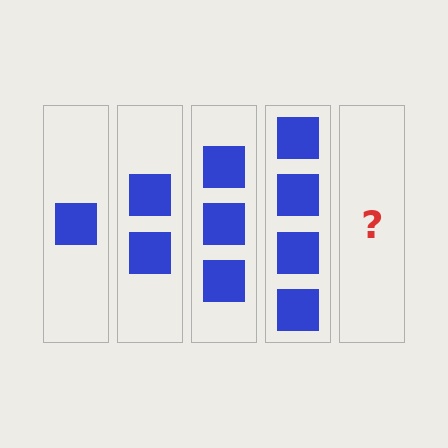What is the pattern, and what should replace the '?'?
The pattern is that each step adds one more square. The '?' should be 5 squares.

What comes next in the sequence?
The next element should be 5 squares.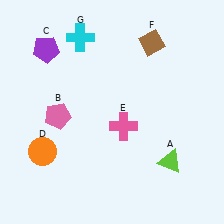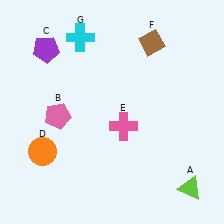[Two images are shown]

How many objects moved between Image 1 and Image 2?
1 object moved between the two images.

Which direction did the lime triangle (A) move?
The lime triangle (A) moved down.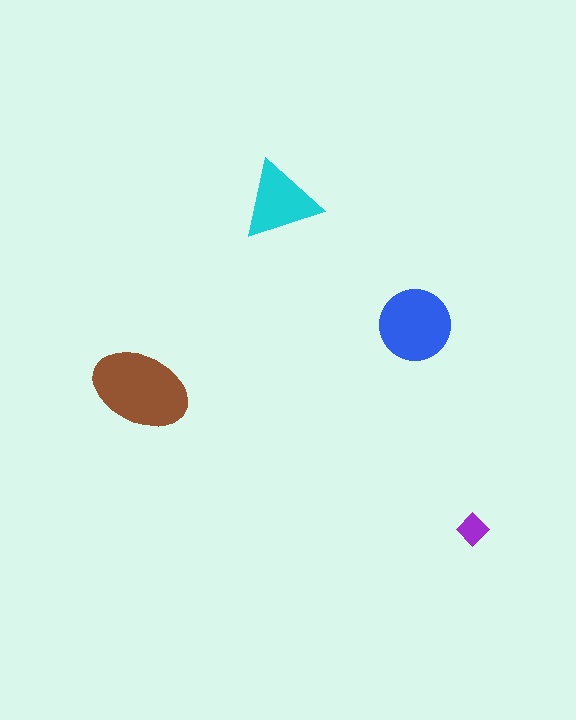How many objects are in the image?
There are 4 objects in the image.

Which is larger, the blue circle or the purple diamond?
The blue circle.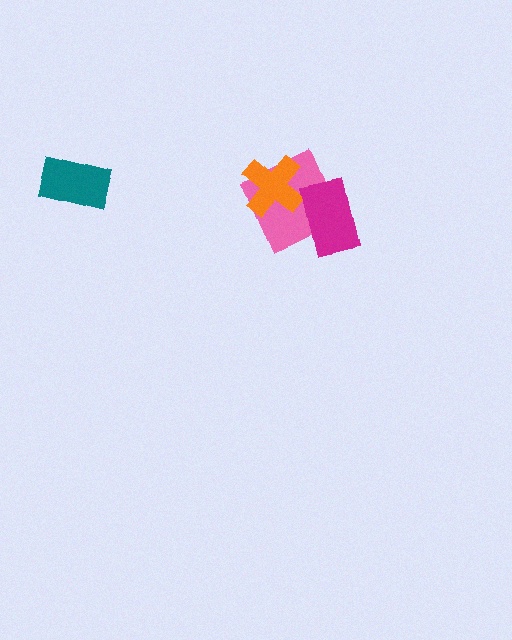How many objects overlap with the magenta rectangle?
1 object overlaps with the magenta rectangle.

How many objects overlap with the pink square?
2 objects overlap with the pink square.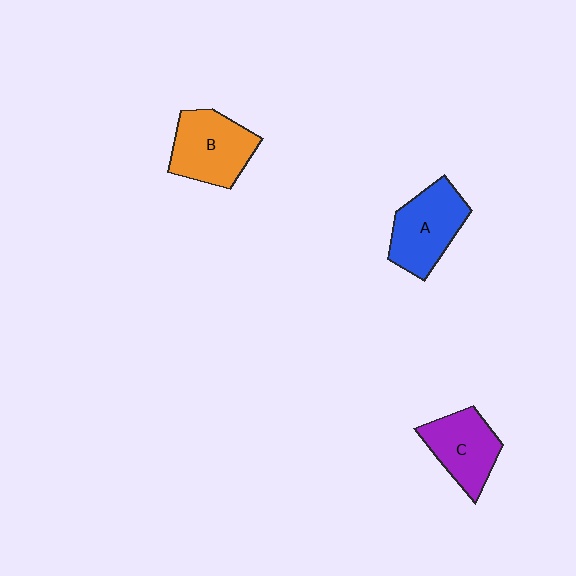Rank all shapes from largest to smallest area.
From largest to smallest: B (orange), A (blue), C (purple).